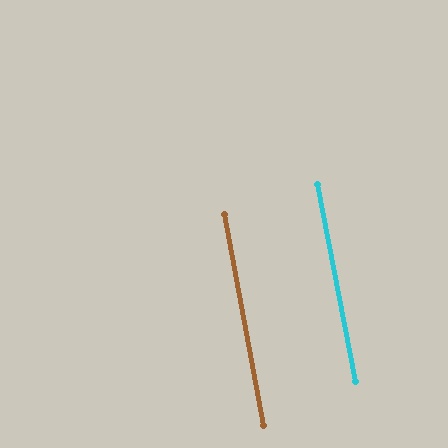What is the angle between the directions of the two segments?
Approximately 0 degrees.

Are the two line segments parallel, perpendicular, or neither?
Parallel — their directions differ by only 0.3°.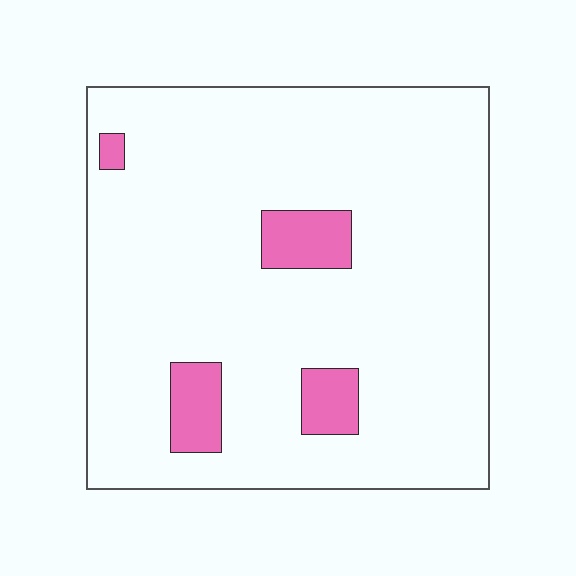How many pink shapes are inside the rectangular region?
4.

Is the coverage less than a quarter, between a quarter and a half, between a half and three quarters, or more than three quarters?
Less than a quarter.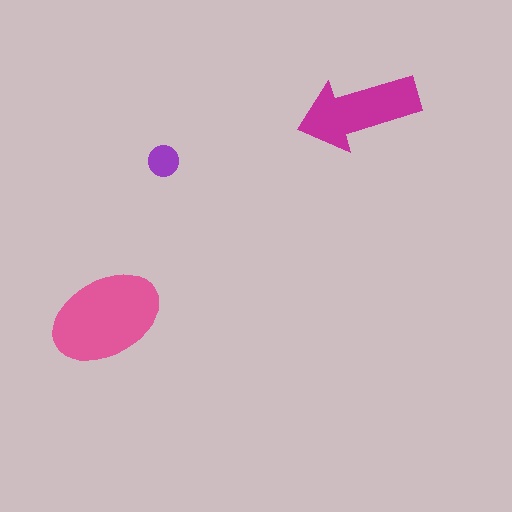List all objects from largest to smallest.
The pink ellipse, the magenta arrow, the purple circle.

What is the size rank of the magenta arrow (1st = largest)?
2nd.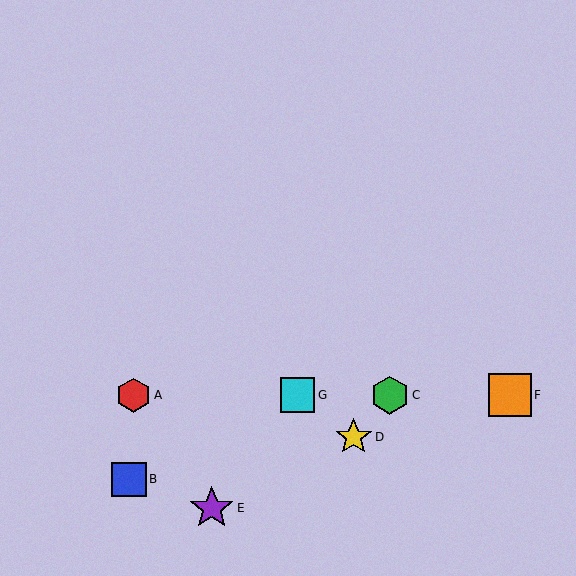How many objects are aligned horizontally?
4 objects (A, C, F, G) are aligned horizontally.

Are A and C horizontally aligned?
Yes, both are at y≈395.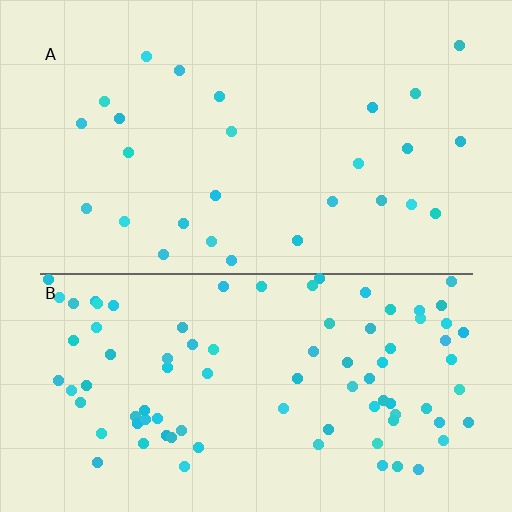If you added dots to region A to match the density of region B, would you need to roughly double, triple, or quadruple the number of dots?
Approximately triple.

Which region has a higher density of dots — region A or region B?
B (the bottom).